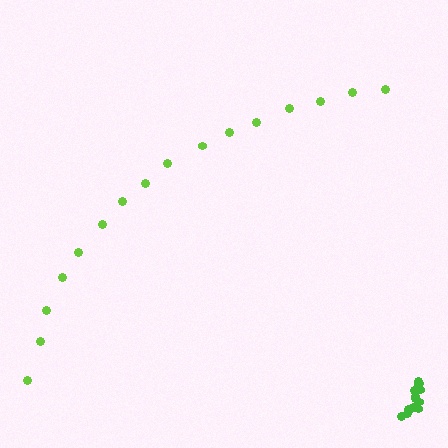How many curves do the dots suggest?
There are 2 distinct paths.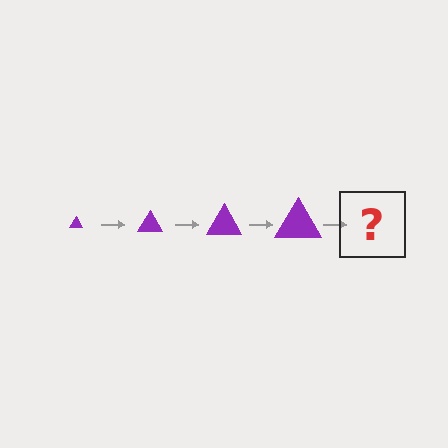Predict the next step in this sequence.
The next step is a purple triangle, larger than the previous one.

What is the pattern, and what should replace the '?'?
The pattern is that the triangle gets progressively larger each step. The '?' should be a purple triangle, larger than the previous one.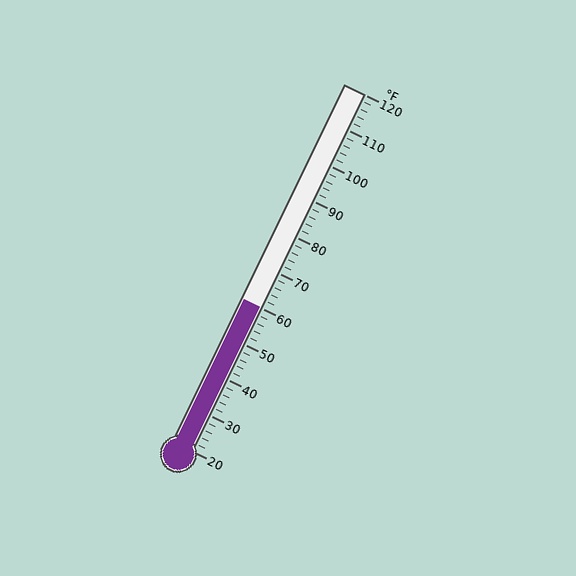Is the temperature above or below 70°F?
The temperature is below 70°F.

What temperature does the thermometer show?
The thermometer shows approximately 60°F.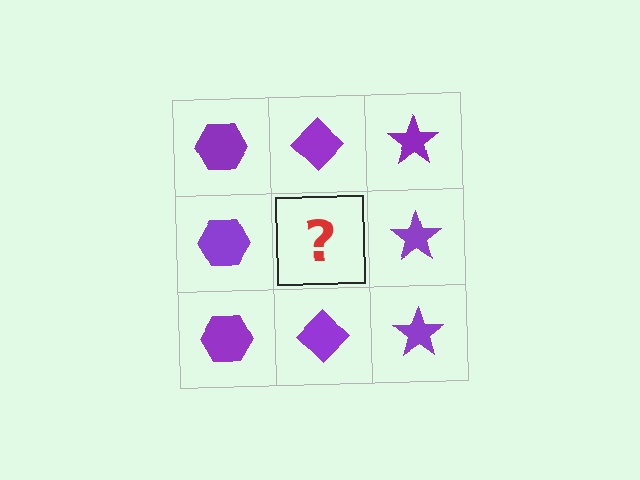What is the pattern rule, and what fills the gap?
The rule is that each column has a consistent shape. The gap should be filled with a purple diamond.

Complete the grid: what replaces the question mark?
The question mark should be replaced with a purple diamond.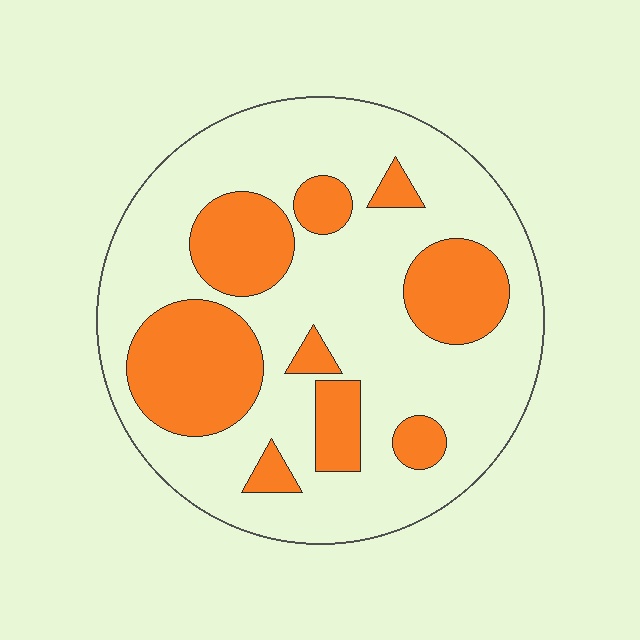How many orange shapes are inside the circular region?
9.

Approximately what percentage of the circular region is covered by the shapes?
Approximately 30%.